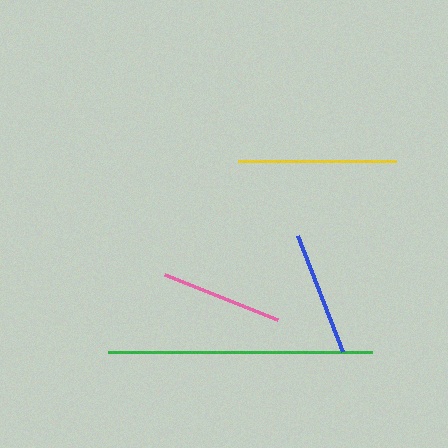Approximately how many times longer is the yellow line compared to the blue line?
The yellow line is approximately 1.3 times the length of the blue line.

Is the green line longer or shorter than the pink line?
The green line is longer than the pink line.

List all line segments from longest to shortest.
From longest to shortest: green, yellow, blue, pink.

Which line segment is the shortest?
The pink line is the shortest at approximately 122 pixels.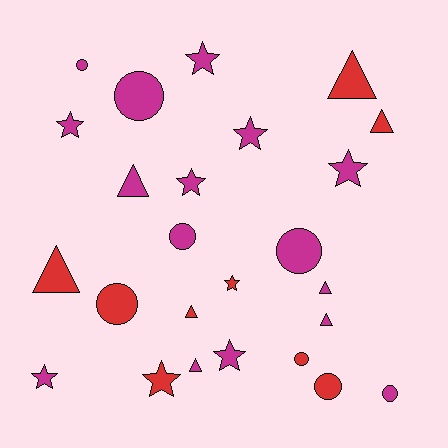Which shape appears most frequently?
Star, with 9 objects.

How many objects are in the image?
There are 25 objects.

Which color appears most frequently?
Magenta, with 16 objects.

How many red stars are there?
There are 2 red stars.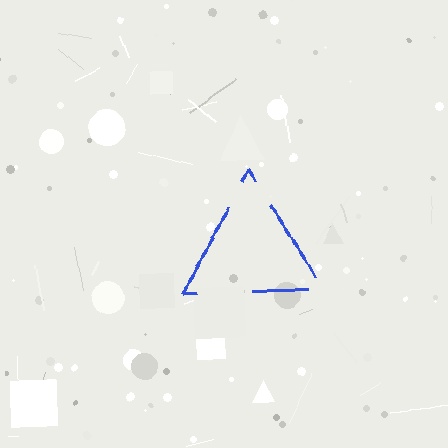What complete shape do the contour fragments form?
The contour fragments form a triangle.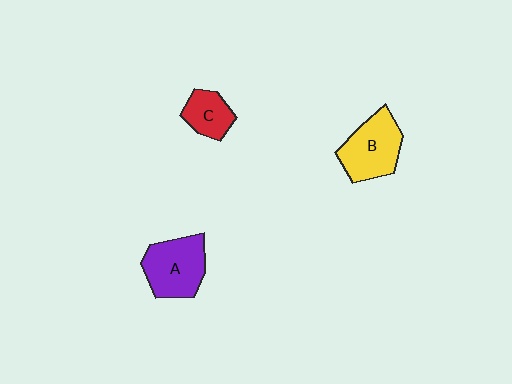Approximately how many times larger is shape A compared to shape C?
Approximately 1.8 times.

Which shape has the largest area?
Shape A (purple).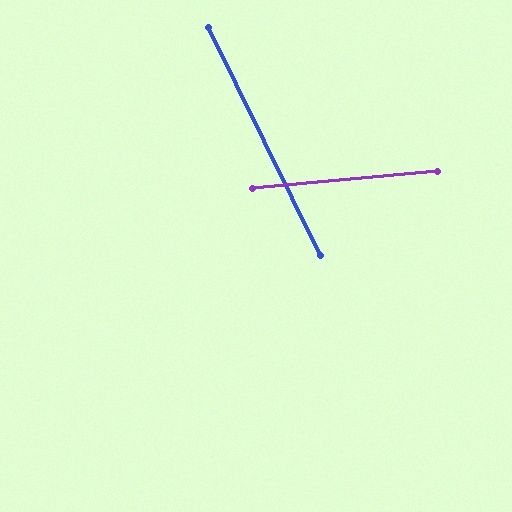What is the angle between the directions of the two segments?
Approximately 69 degrees.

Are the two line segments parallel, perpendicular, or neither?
Neither parallel nor perpendicular — they differ by about 69°.